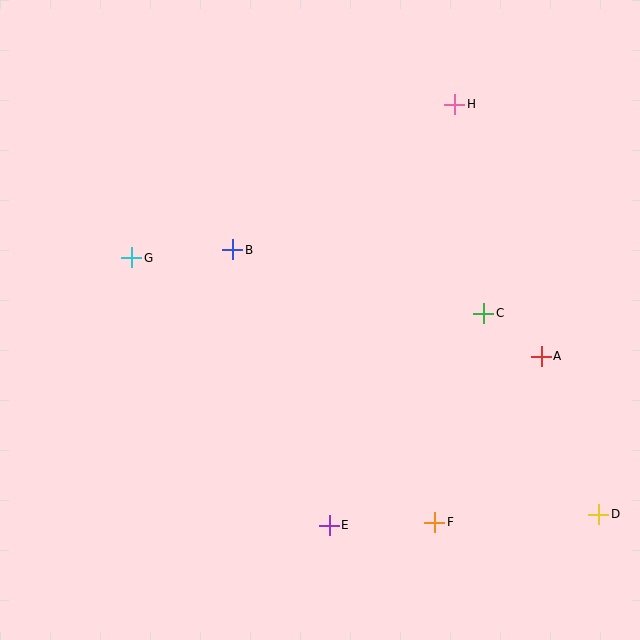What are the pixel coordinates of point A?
Point A is at (541, 356).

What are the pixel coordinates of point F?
Point F is at (435, 522).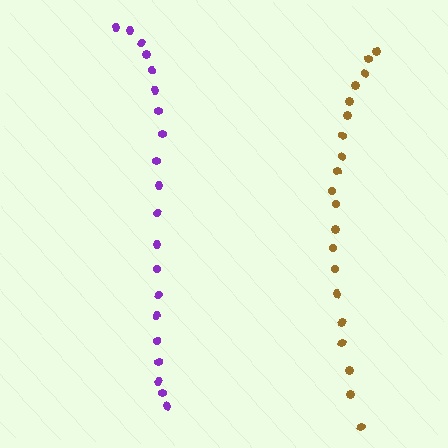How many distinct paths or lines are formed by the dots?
There are 2 distinct paths.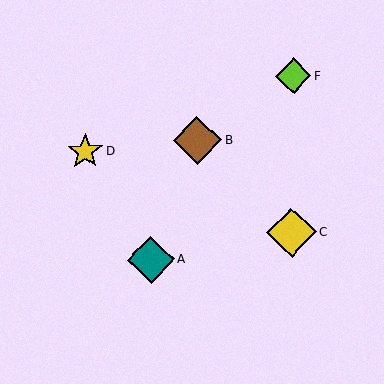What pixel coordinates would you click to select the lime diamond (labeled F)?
Click at (293, 76) to select the lime diamond F.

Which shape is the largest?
The yellow diamond (labeled C) is the largest.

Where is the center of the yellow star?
The center of the yellow star is at (85, 151).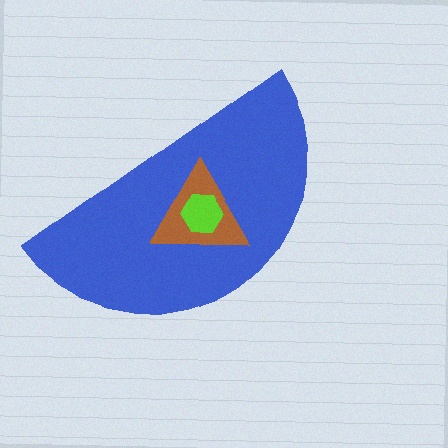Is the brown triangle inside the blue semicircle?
Yes.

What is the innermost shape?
The lime hexagon.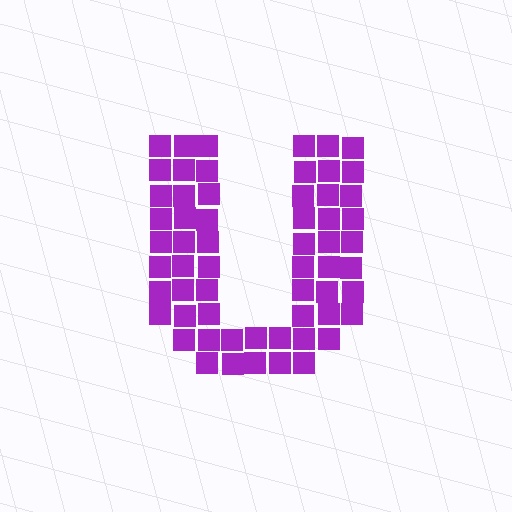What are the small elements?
The small elements are squares.